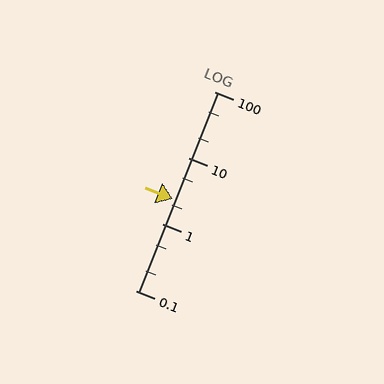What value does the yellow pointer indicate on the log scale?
The pointer indicates approximately 2.4.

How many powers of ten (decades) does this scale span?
The scale spans 3 decades, from 0.1 to 100.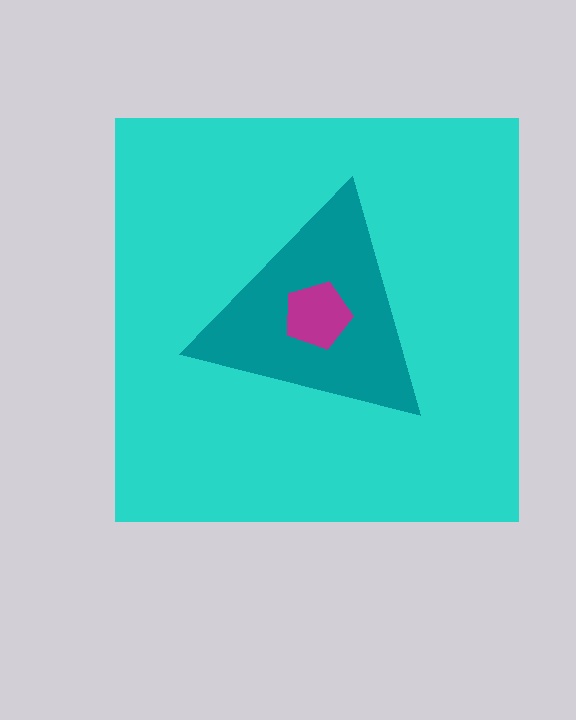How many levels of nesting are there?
3.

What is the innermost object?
The magenta pentagon.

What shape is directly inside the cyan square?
The teal triangle.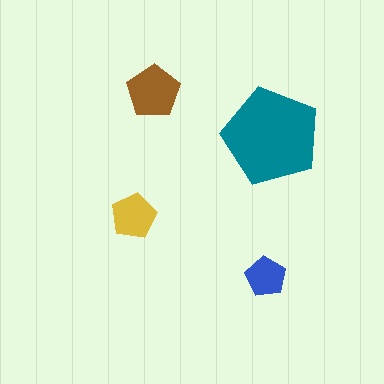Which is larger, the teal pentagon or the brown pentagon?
The teal one.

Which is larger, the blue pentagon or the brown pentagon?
The brown one.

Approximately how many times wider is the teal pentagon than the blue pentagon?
About 2.5 times wider.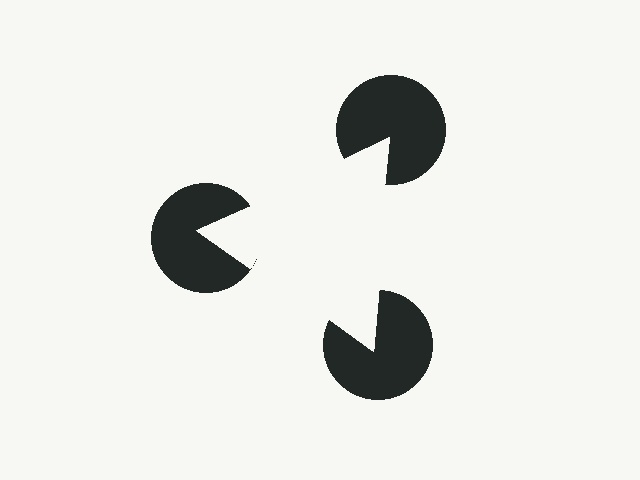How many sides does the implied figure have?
3 sides.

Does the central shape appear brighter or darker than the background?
It typically appears slightly brighter than the background, even though no actual brightness change is drawn.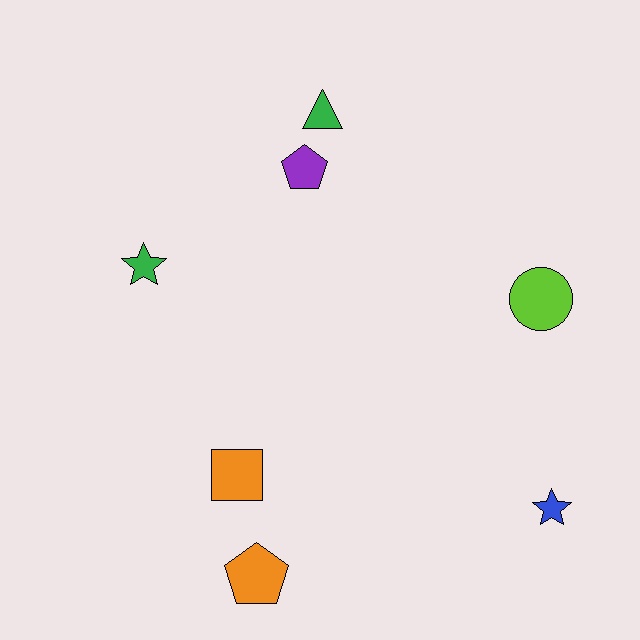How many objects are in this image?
There are 7 objects.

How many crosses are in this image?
There are no crosses.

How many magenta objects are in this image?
There are no magenta objects.